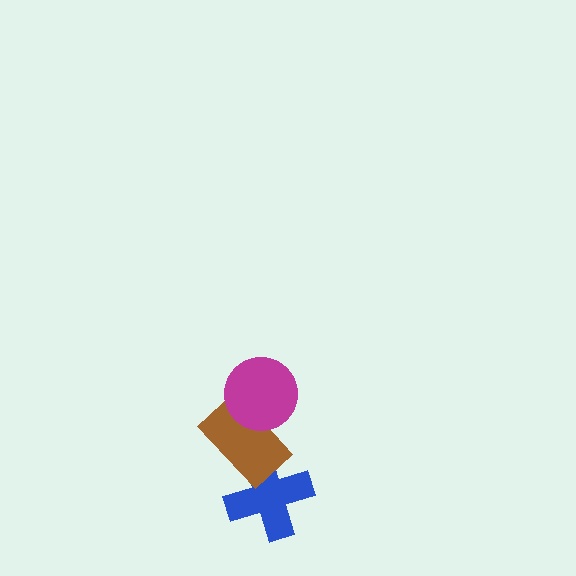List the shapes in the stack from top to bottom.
From top to bottom: the magenta circle, the brown rectangle, the blue cross.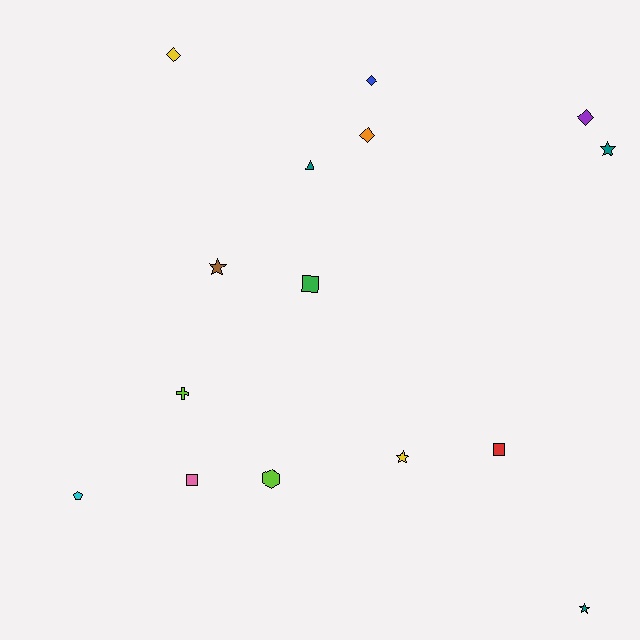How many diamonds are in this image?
There are 4 diamonds.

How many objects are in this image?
There are 15 objects.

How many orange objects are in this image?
There is 1 orange object.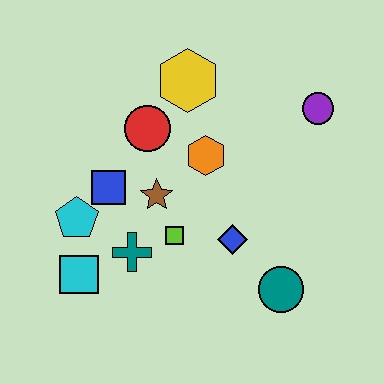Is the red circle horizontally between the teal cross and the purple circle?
Yes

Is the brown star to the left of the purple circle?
Yes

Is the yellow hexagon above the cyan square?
Yes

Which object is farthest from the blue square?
The purple circle is farthest from the blue square.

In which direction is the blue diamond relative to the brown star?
The blue diamond is to the right of the brown star.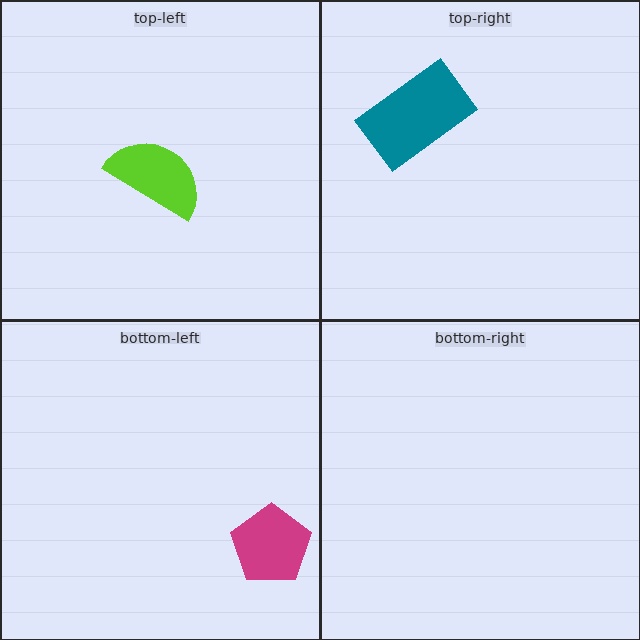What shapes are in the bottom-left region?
The magenta pentagon.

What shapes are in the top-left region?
The lime semicircle.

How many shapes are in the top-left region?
1.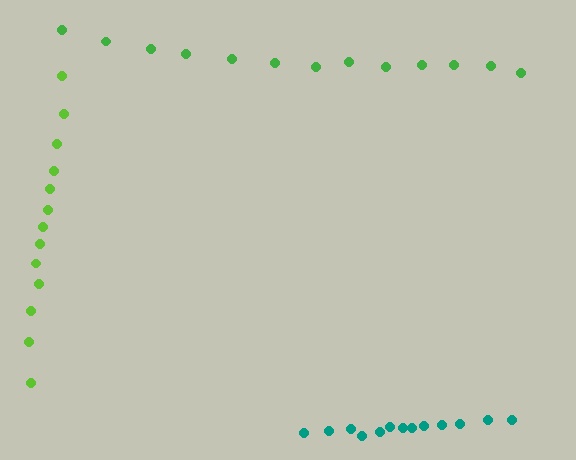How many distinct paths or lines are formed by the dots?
There are 3 distinct paths.